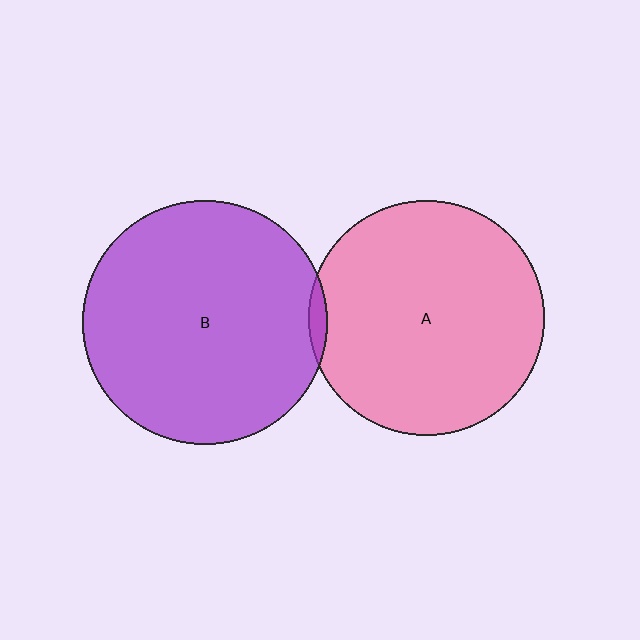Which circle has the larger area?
Circle B (purple).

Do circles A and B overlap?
Yes.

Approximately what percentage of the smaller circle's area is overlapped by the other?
Approximately 5%.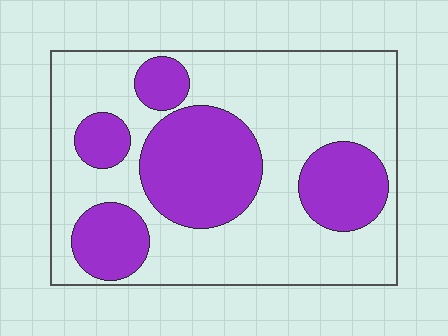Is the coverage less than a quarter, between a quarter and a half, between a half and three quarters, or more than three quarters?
Between a quarter and a half.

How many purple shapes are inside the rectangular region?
5.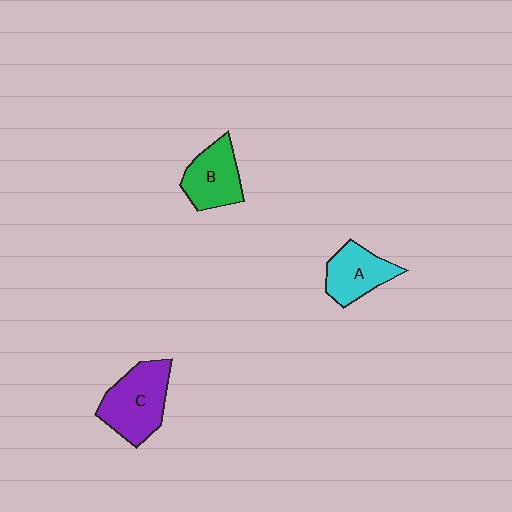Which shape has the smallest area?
Shape A (cyan).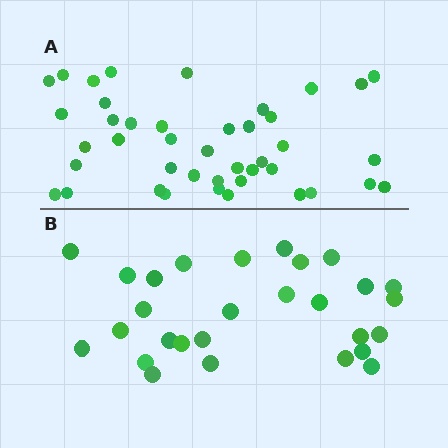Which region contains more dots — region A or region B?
Region A (the top region) has more dots.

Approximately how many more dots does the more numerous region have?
Region A has approximately 15 more dots than region B.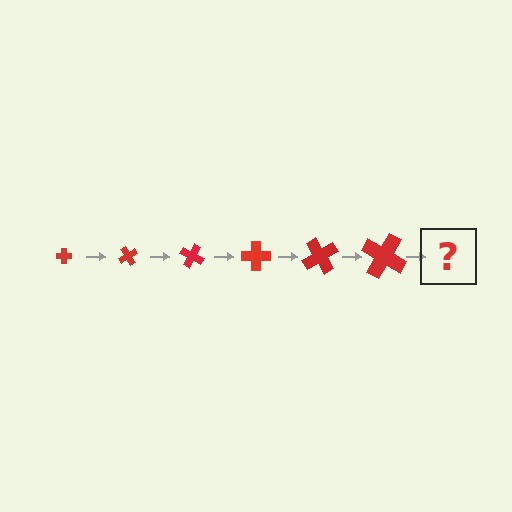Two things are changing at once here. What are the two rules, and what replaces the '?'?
The two rules are that the cross grows larger each step and it rotates 60 degrees each step. The '?' should be a cross, larger than the previous one and rotated 360 degrees from the start.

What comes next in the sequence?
The next element should be a cross, larger than the previous one and rotated 360 degrees from the start.